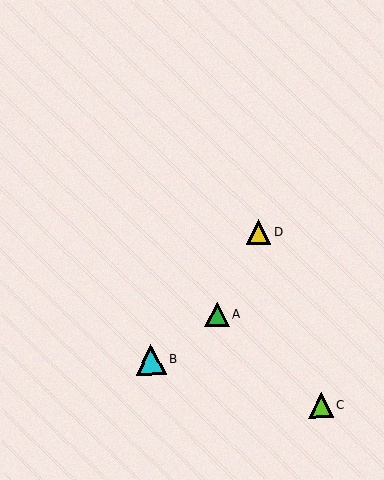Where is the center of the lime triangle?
The center of the lime triangle is at (321, 405).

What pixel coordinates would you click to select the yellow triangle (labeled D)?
Click at (258, 232) to select the yellow triangle D.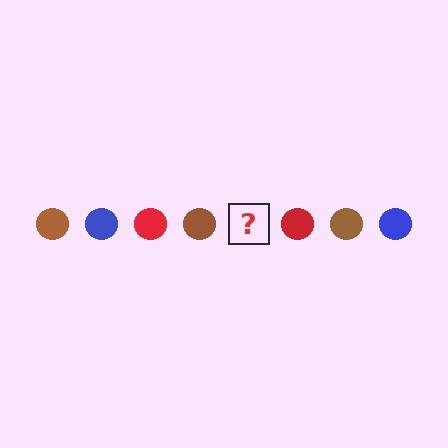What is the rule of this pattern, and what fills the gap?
The rule is that the pattern cycles through brown, blue, red circles. The gap should be filled with a blue circle.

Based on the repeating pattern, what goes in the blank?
The blank should be a blue circle.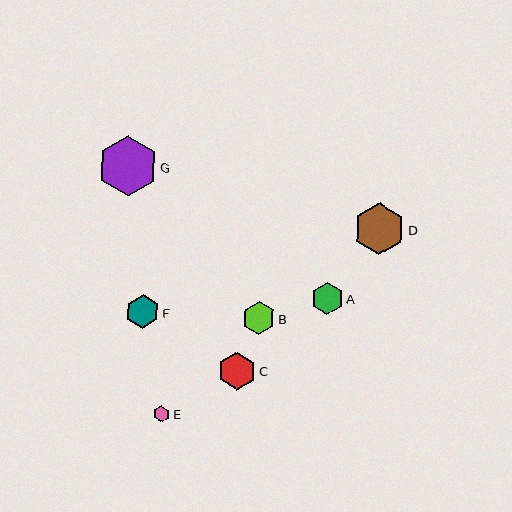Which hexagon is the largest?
Hexagon G is the largest with a size of approximately 60 pixels.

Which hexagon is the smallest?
Hexagon E is the smallest with a size of approximately 17 pixels.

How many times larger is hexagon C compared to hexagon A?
Hexagon C is approximately 1.2 times the size of hexagon A.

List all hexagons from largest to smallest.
From largest to smallest: G, D, C, F, B, A, E.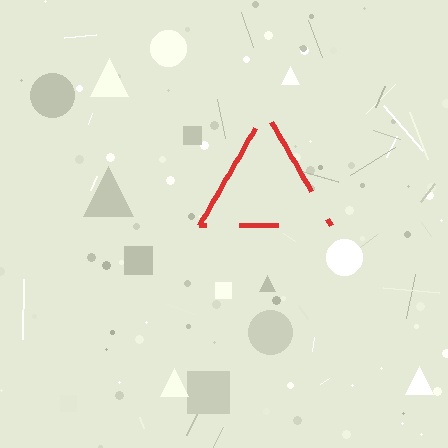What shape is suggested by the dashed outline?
The dashed outline suggests a triangle.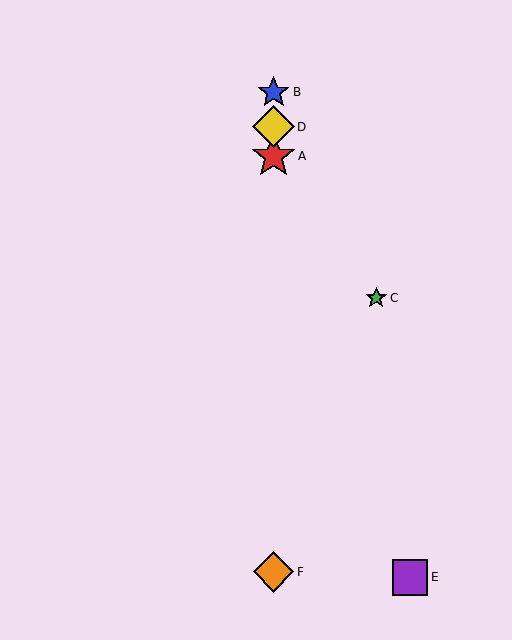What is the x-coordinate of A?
Object A is at x≈274.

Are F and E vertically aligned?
No, F is at x≈274 and E is at x≈410.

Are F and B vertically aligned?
Yes, both are at x≈274.